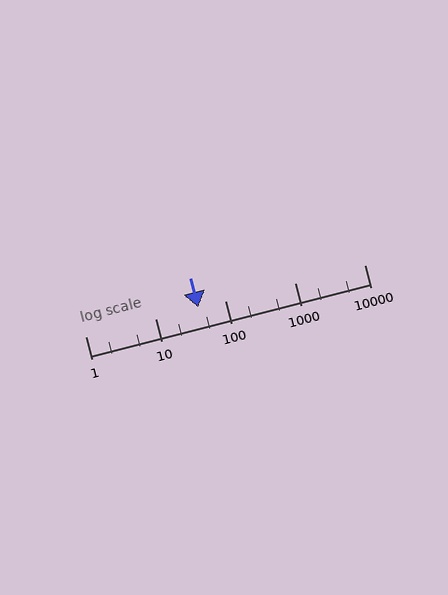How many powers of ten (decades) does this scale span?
The scale spans 4 decades, from 1 to 10000.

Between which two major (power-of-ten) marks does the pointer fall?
The pointer is between 10 and 100.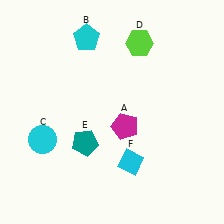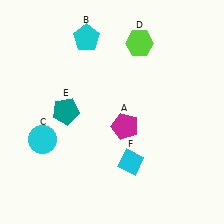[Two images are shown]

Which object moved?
The teal pentagon (E) moved up.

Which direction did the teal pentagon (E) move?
The teal pentagon (E) moved up.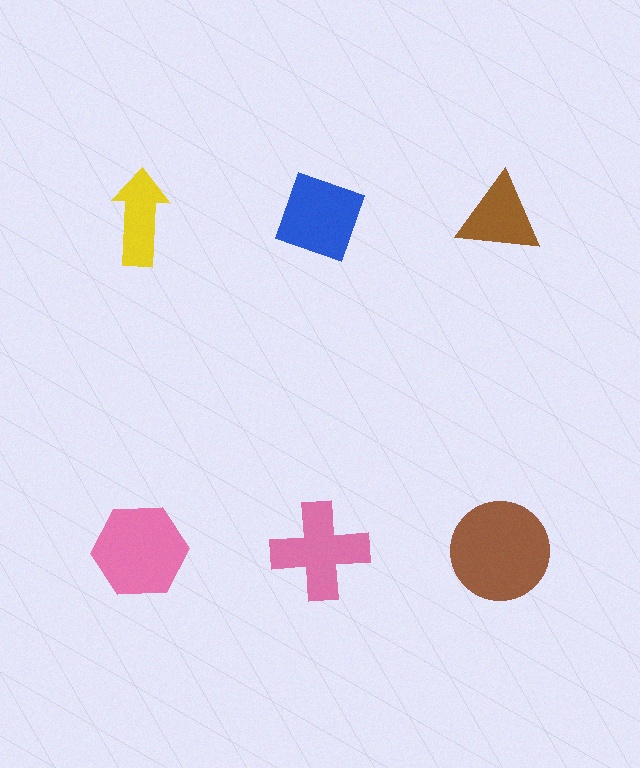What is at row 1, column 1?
A yellow arrow.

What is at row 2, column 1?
A pink hexagon.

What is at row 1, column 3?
A brown triangle.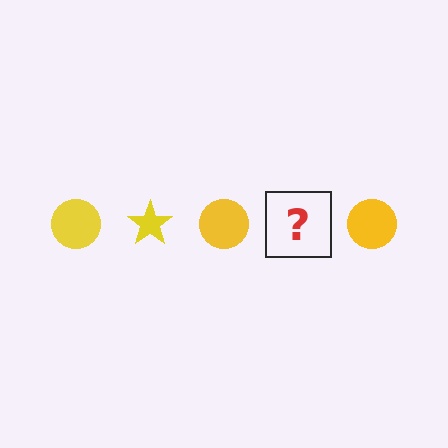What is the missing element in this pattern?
The missing element is a yellow star.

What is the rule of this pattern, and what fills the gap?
The rule is that the pattern cycles through circle, star shapes in yellow. The gap should be filled with a yellow star.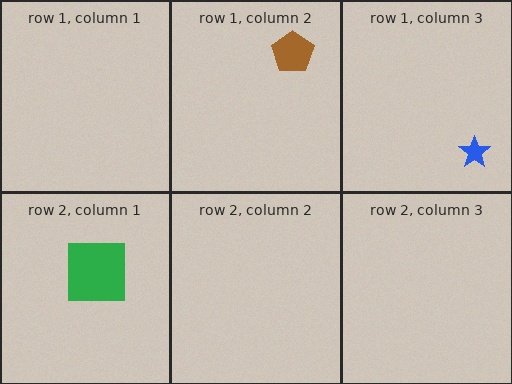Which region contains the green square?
The row 2, column 1 region.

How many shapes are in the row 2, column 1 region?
1.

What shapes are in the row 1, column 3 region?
The blue star.